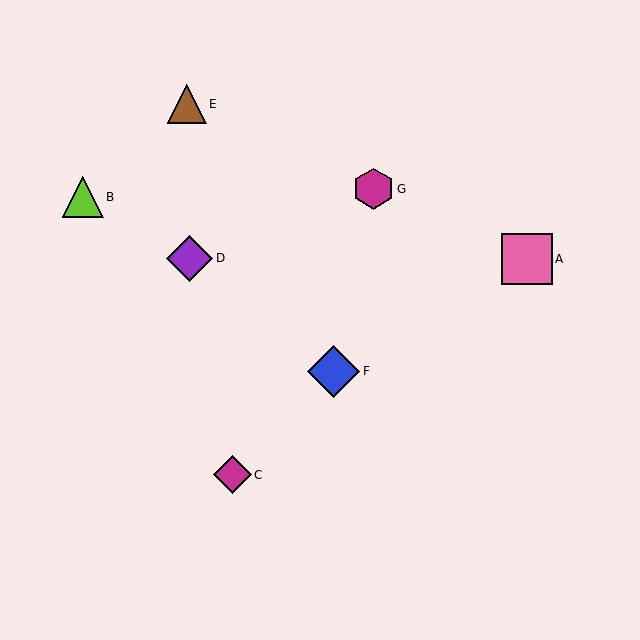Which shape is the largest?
The blue diamond (labeled F) is the largest.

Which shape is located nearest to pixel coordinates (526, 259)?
The pink square (labeled A) at (527, 259) is nearest to that location.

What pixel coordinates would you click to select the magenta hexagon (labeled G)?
Click at (374, 189) to select the magenta hexagon G.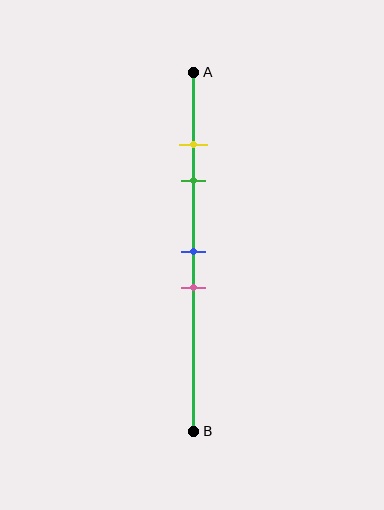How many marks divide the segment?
There are 4 marks dividing the segment.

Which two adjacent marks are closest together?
The yellow and green marks are the closest adjacent pair.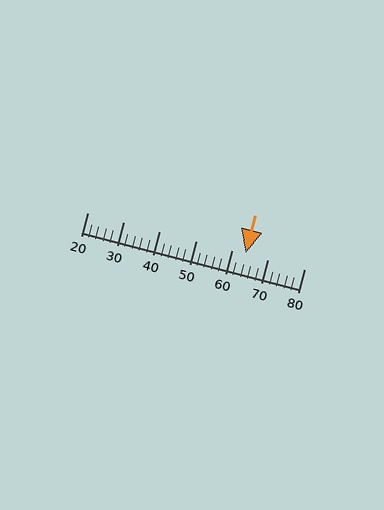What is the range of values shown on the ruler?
The ruler shows values from 20 to 80.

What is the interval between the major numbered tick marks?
The major tick marks are spaced 10 units apart.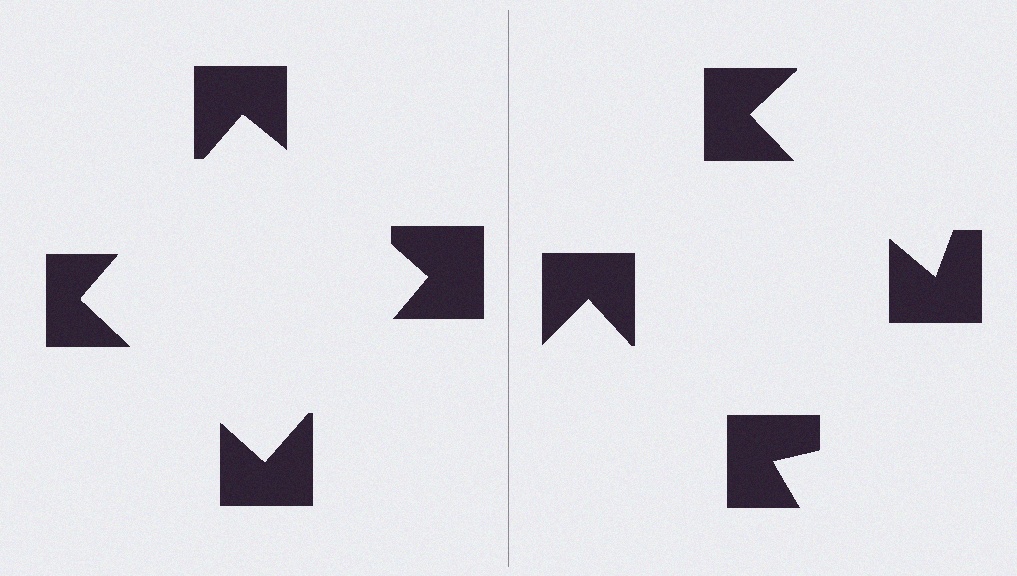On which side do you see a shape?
An illusory square appears on the left side. On the right side the wedge cuts are rotated, so no coherent shape forms.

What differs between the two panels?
The notched squares are positioned identically on both sides; only the wedge orientations differ. On the left they align to a square; on the right they are misaligned.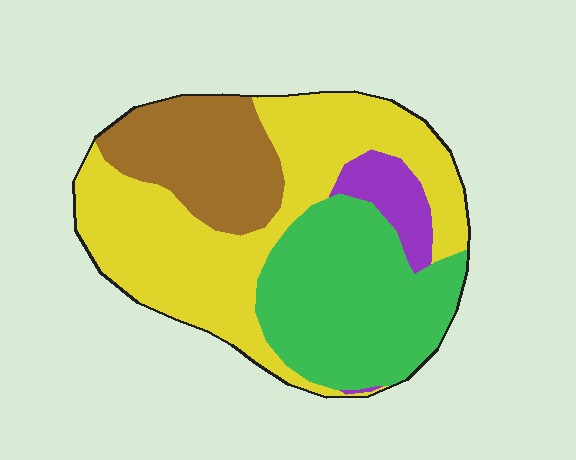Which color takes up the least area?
Purple, at roughly 5%.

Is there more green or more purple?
Green.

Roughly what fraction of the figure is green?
Green takes up about one third (1/3) of the figure.